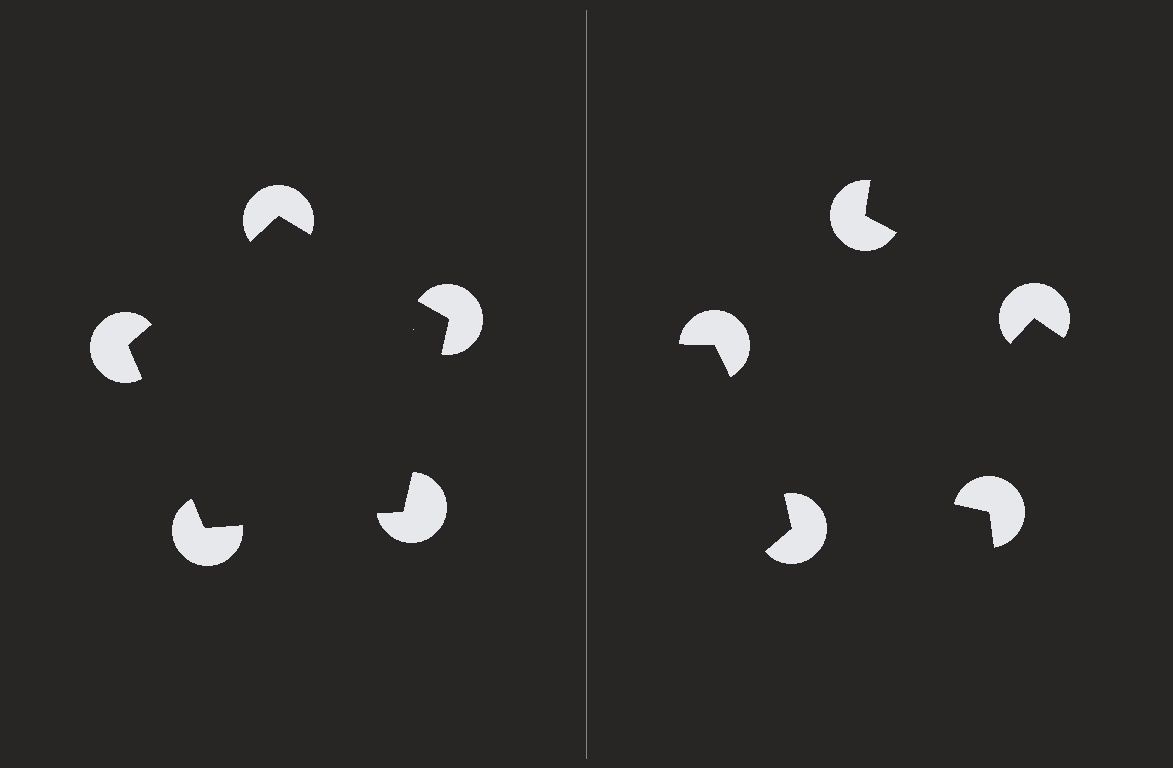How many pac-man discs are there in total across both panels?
10 — 5 on each side.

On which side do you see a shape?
An illusory pentagon appears on the left side. On the right side the wedge cuts are rotated, so no coherent shape forms.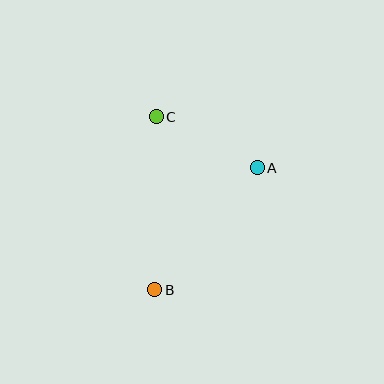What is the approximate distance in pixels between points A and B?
The distance between A and B is approximately 159 pixels.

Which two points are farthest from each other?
Points B and C are farthest from each other.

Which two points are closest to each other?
Points A and C are closest to each other.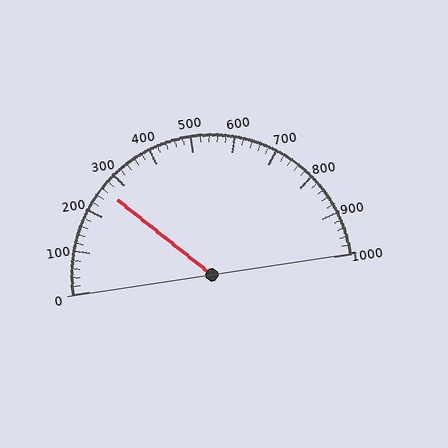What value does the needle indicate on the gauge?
The needle indicates approximately 260.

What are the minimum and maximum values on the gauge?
The gauge ranges from 0 to 1000.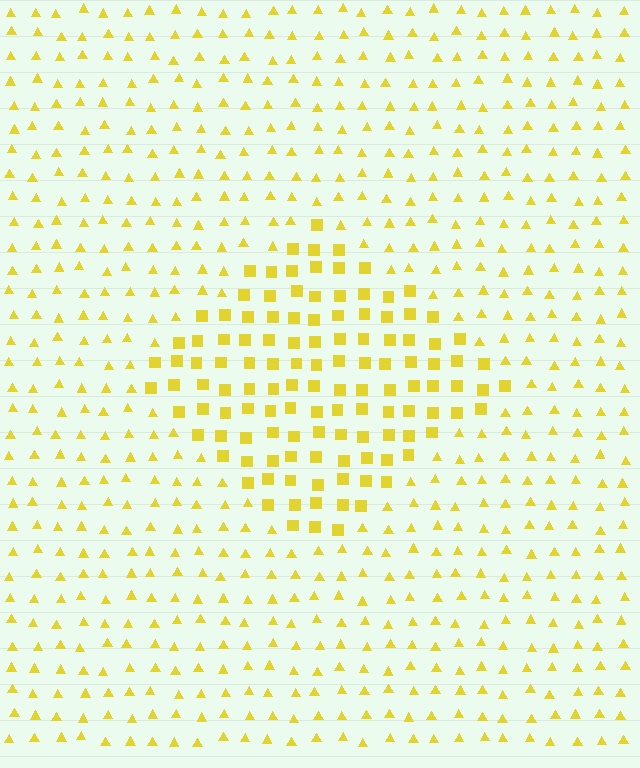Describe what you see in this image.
The image is filled with small yellow elements arranged in a uniform grid. A diamond-shaped region contains squares, while the surrounding area contains triangles. The boundary is defined purely by the change in element shape.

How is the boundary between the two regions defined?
The boundary is defined by a change in element shape: squares inside vs. triangles outside. All elements share the same color and spacing.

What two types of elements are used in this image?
The image uses squares inside the diamond region and triangles outside it.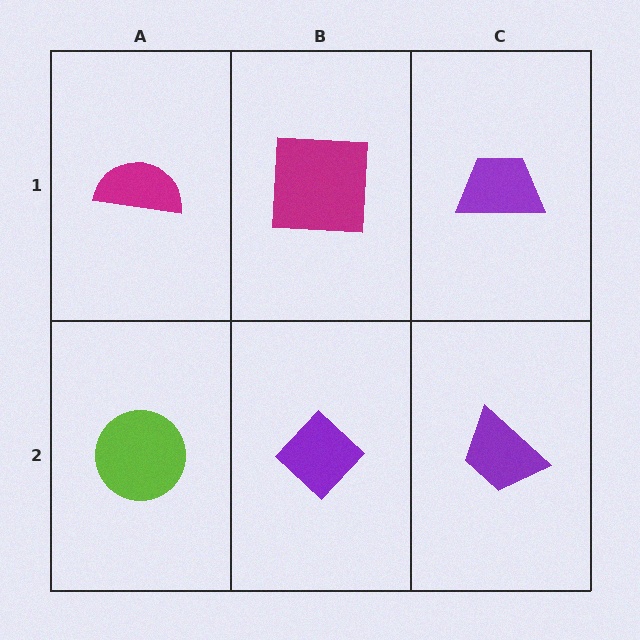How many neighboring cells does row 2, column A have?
2.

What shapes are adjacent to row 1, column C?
A purple trapezoid (row 2, column C), a magenta square (row 1, column B).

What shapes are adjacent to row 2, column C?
A purple trapezoid (row 1, column C), a purple diamond (row 2, column B).